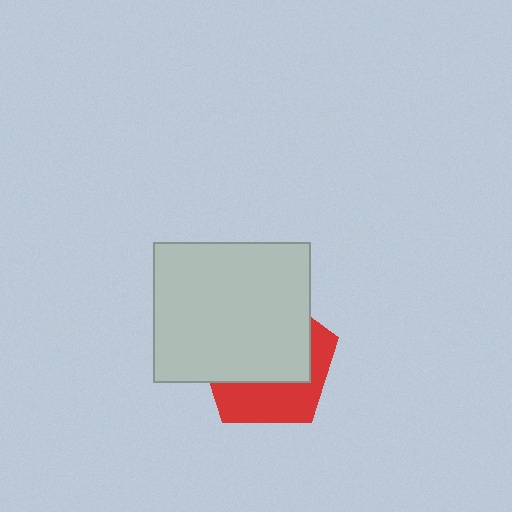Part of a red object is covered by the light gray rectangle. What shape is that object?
It is a pentagon.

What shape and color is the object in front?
The object in front is a light gray rectangle.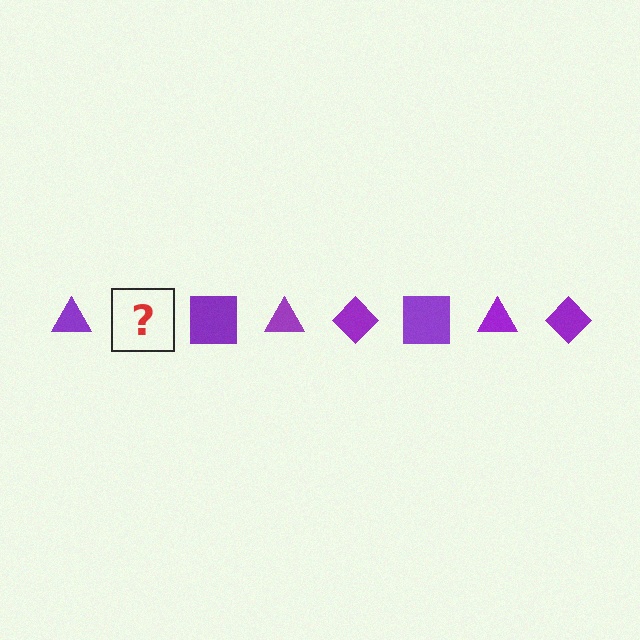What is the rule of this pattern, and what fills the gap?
The rule is that the pattern cycles through triangle, diamond, square shapes in purple. The gap should be filled with a purple diamond.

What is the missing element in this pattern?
The missing element is a purple diamond.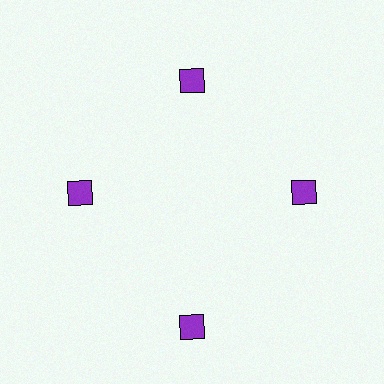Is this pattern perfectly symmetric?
No. The 4 purple squares are arranged in a ring, but one element near the 6 o'clock position is pushed outward from the center, breaking the 4-fold rotational symmetry.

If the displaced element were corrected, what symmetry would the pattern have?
It would have 4-fold rotational symmetry — the pattern would map onto itself every 90 degrees.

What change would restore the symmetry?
The symmetry would be restored by moving it inward, back onto the ring so that all 4 squares sit at equal angles and equal distance from the center.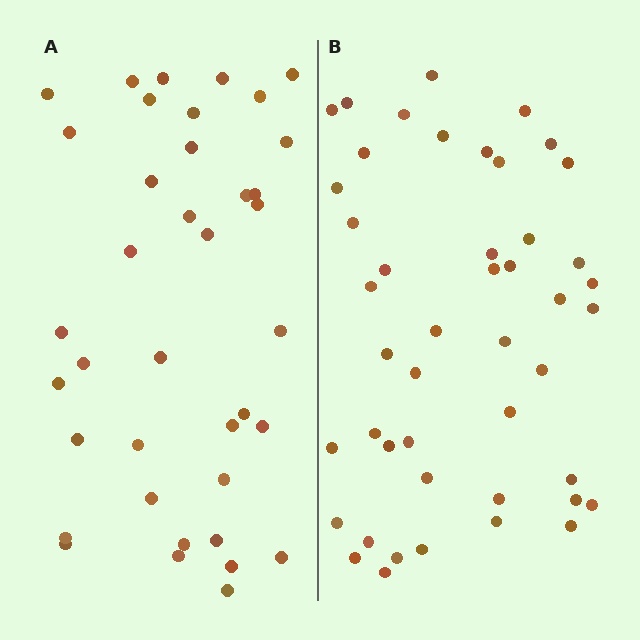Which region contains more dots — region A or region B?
Region B (the right region) has more dots.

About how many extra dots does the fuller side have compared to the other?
Region B has roughly 8 or so more dots than region A.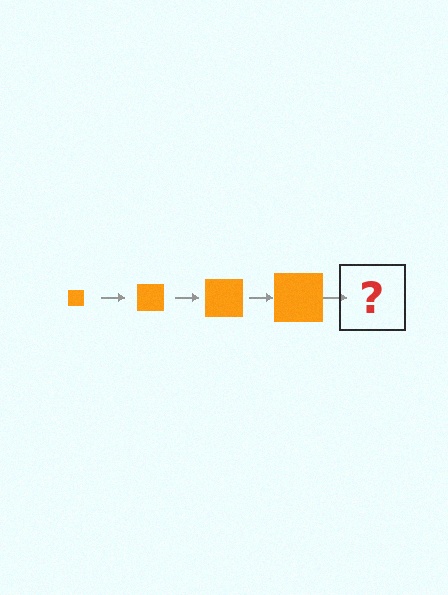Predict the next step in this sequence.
The next step is an orange square, larger than the previous one.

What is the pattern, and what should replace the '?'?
The pattern is that the square gets progressively larger each step. The '?' should be an orange square, larger than the previous one.